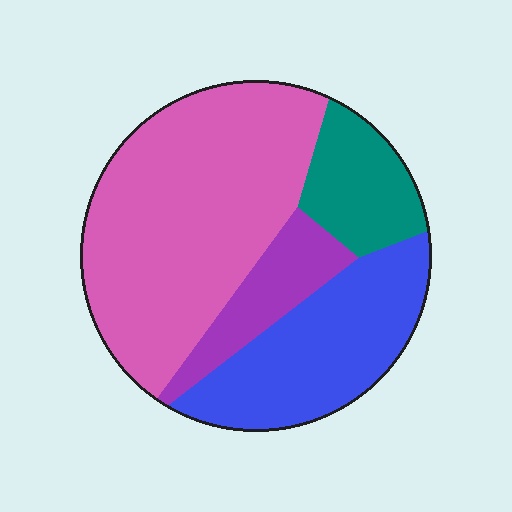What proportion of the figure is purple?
Purple takes up about one eighth (1/8) of the figure.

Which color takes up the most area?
Pink, at roughly 50%.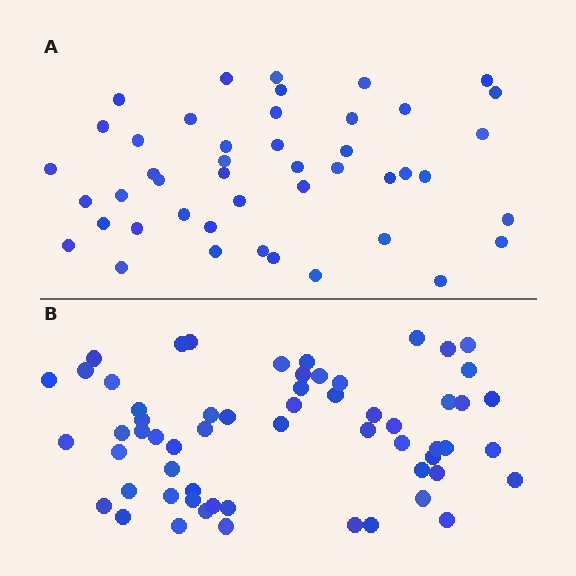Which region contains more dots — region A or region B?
Region B (the bottom region) has more dots.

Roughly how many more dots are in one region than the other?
Region B has approximately 15 more dots than region A.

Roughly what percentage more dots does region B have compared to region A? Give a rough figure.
About 35% more.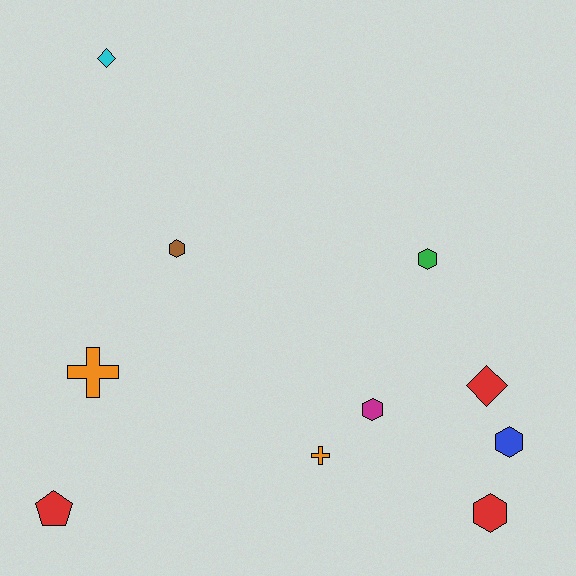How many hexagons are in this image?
There are 5 hexagons.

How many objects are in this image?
There are 10 objects.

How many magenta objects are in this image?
There is 1 magenta object.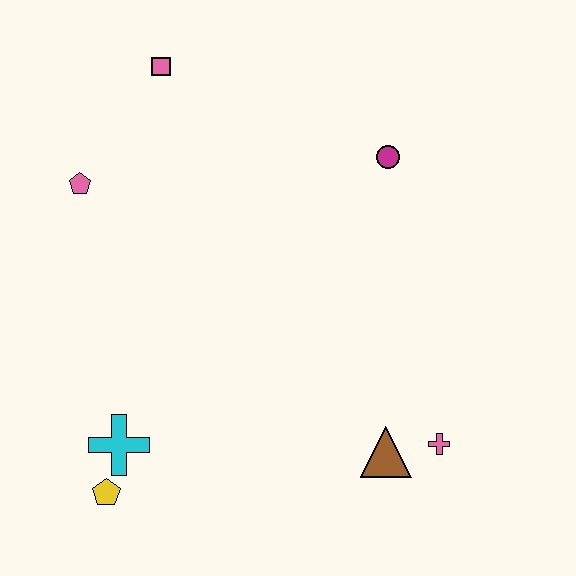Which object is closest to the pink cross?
The brown triangle is closest to the pink cross.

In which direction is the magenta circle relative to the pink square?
The magenta circle is to the right of the pink square.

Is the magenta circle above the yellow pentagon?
Yes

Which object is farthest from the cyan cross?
The magenta circle is farthest from the cyan cross.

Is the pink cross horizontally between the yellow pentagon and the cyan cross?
No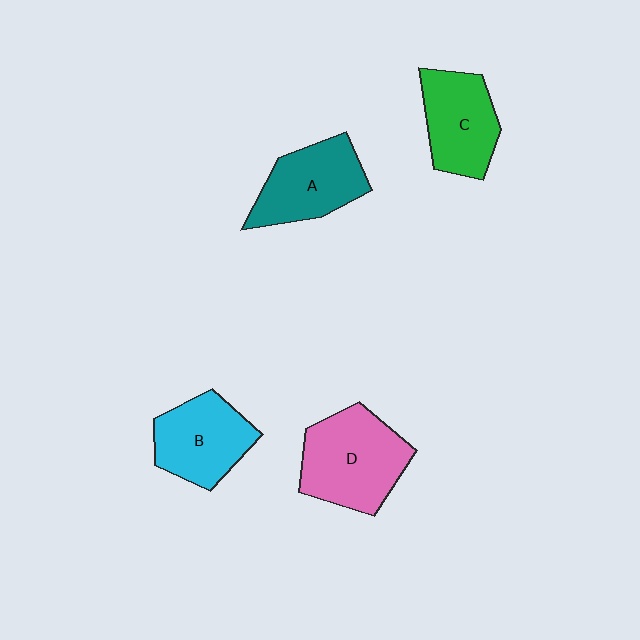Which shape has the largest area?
Shape D (pink).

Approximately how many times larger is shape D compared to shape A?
Approximately 1.2 times.